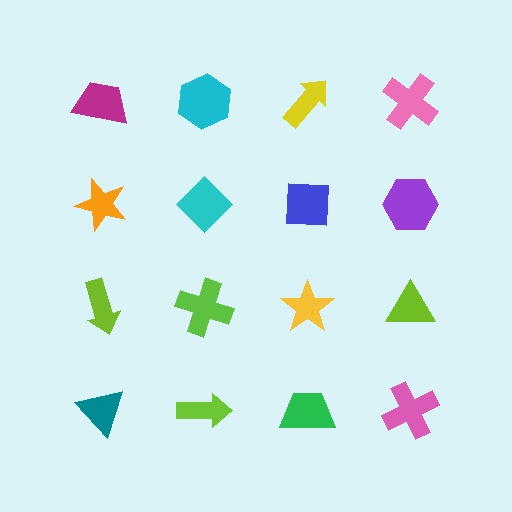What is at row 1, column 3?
A yellow arrow.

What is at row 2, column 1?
An orange star.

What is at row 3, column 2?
A lime cross.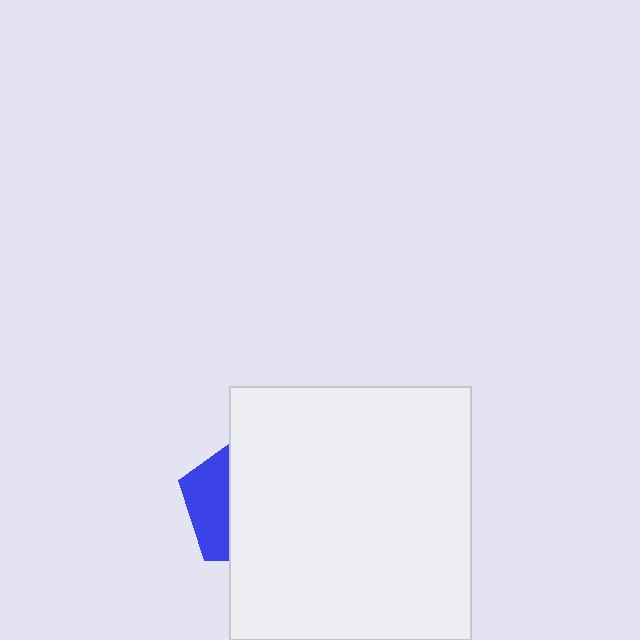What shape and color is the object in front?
The object in front is a white rectangle.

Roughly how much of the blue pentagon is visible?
A small part of it is visible (roughly 33%).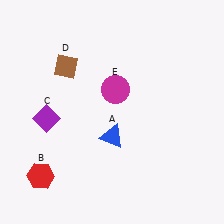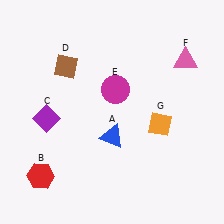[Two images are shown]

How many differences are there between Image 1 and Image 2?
There are 2 differences between the two images.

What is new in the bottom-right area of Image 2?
An orange diamond (G) was added in the bottom-right area of Image 2.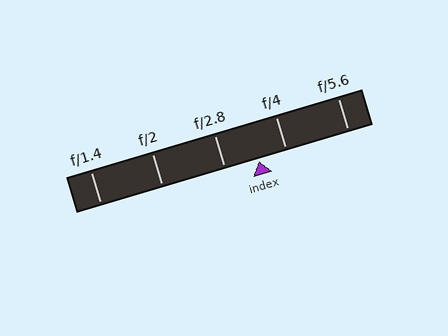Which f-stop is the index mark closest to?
The index mark is closest to f/4.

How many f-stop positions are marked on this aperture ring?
There are 5 f-stop positions marked.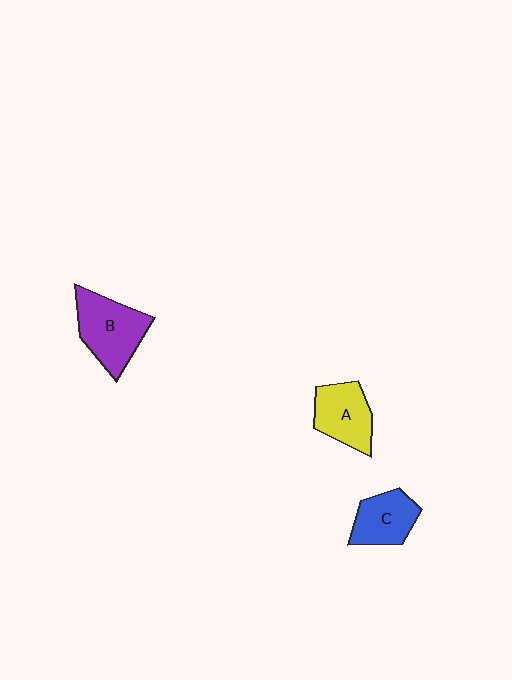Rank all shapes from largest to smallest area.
From largest to smallest: B (purple), A (yellow), C (blue).